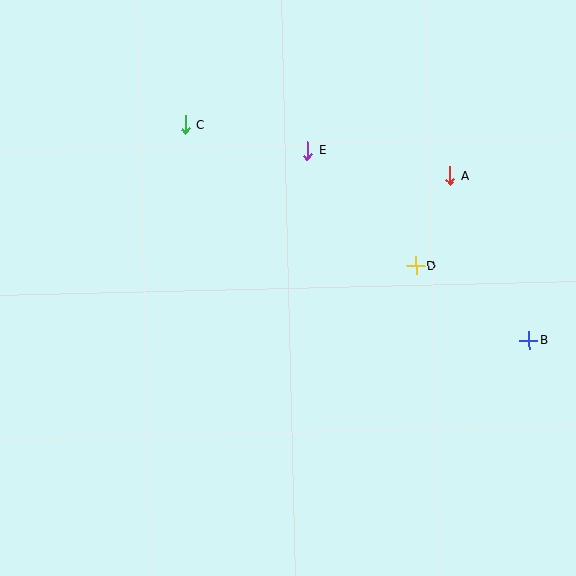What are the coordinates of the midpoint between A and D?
The midpoint between A and D is at (433, 221).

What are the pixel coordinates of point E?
Point E is at (307, 151).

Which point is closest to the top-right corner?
Point A is closest to the top-right corner.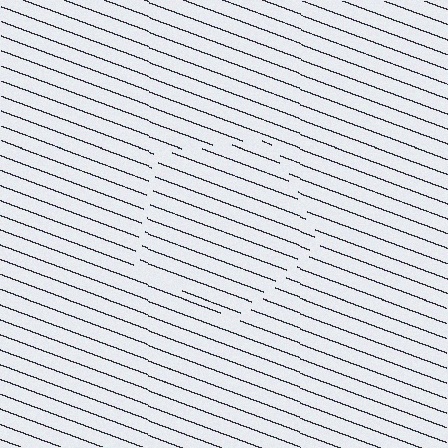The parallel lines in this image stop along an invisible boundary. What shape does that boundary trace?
An illusory pentagon. The interior of the shape contains the same grating, shifted by half a period — the contour is defined by the phase discontinuity where line-ends from the inner and outer gratings abut.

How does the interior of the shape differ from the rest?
The interior of the shape contains the same grating, shifted by half a period — the contour is defined by the phase discontinuity where line-ends from the inner and outer gratings abut.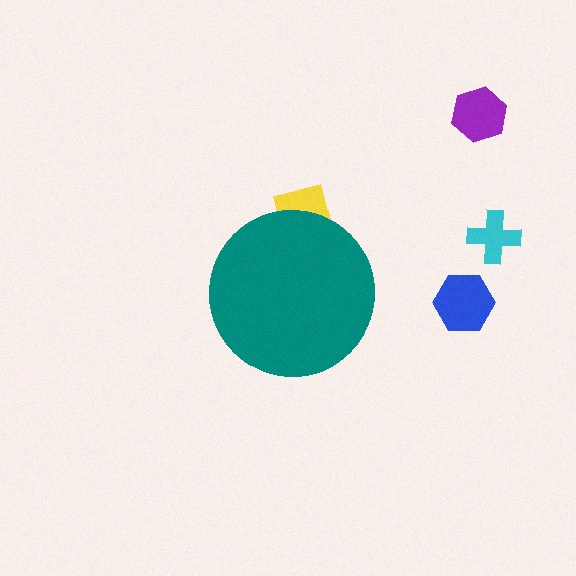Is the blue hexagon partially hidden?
No, the blue hexagon is fully visible.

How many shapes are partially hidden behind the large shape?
1 shape is partially hidden.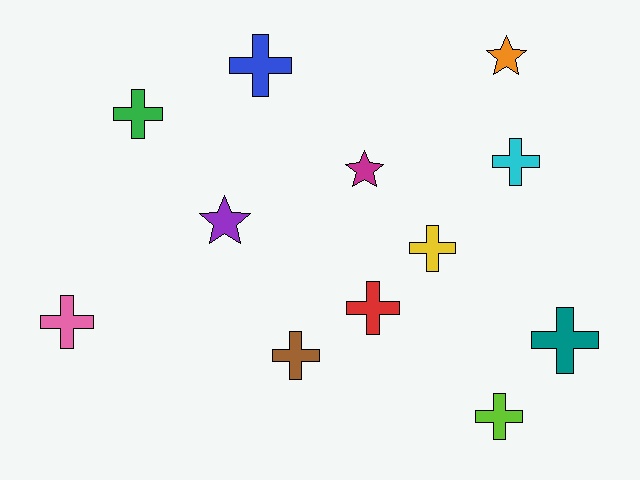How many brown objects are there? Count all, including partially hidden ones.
There is 1 brown object.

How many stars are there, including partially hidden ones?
There are 3 stars.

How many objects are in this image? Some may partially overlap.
There are 12 objects.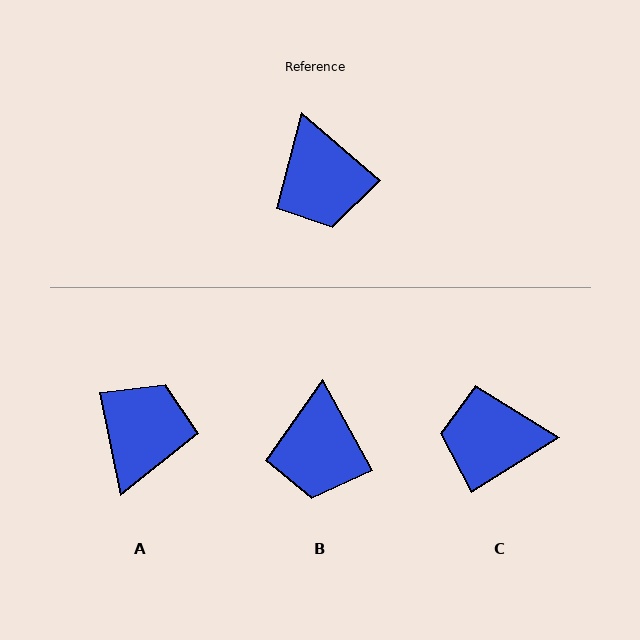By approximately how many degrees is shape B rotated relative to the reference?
Approximately 21 degrees clockwise.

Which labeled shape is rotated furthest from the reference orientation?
A, about 143 degrees away.